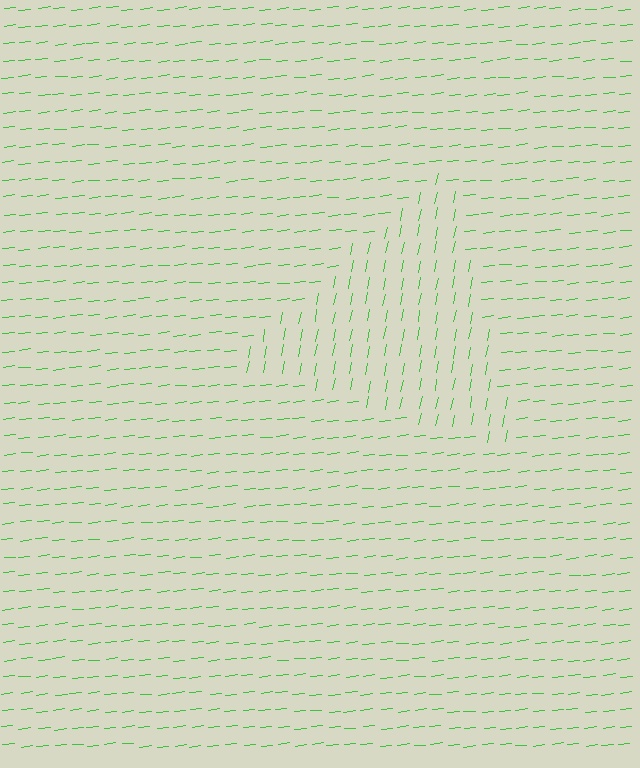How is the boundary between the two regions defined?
The boundary is defined purely by a change in line orientation (approximately 72 degrees difference). All lines are the same color and thickness.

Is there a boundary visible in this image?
Yes, there is a texture boundary formed by a change in line orientation.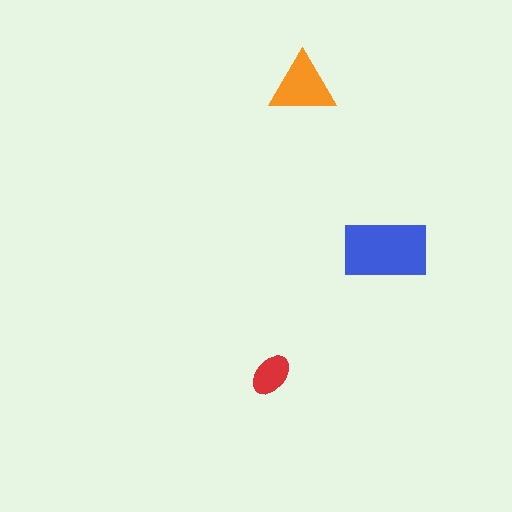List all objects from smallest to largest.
The red ellipse, the orange triangle, the blue rectangle.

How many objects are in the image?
There are 3 objects in the image.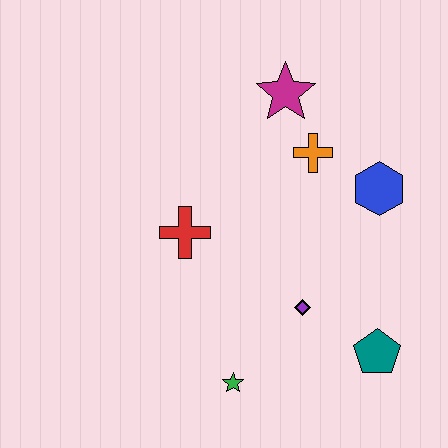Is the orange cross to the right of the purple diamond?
Yes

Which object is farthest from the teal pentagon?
The magenta star is farthest from the teal pentagon.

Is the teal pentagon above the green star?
Yes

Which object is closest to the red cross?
The purple diamond is closest to the red cross.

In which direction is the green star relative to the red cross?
The green star is below the red cross.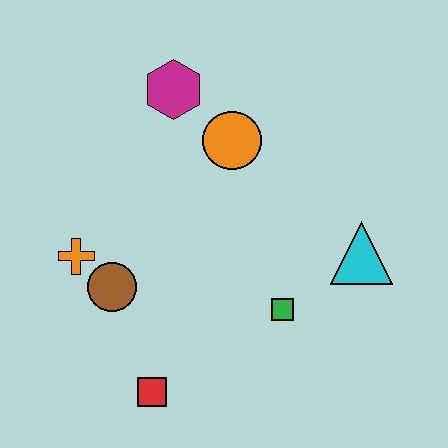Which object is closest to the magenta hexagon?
The orange circle is closest to the magenta hexagon.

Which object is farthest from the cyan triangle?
The orange cross is farthest from the cyan triangle.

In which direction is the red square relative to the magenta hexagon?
The red square is below the magenta hexagon.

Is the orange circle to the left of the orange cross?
No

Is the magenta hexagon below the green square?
No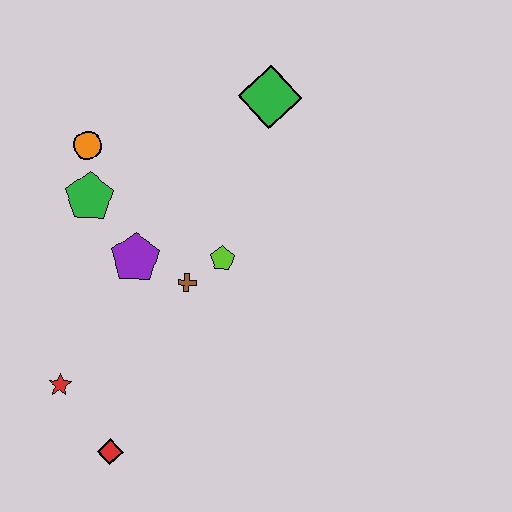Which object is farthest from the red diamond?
The green diamond is farthest from the red diamond.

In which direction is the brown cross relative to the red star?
The brown cross is to the right of the red star.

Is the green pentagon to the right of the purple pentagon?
No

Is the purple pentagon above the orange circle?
No